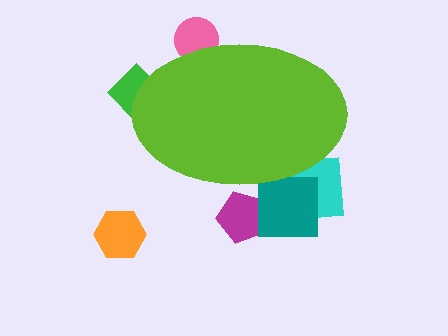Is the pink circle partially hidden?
Yes, the pink circle is partially hidden behind the lime ellipse.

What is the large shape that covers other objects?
A lime ellipse.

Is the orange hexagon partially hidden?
No, the orange hexagon is fully visible.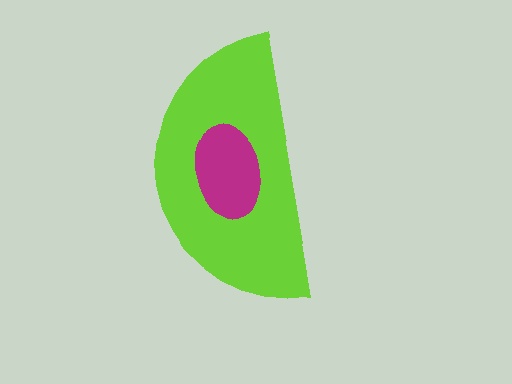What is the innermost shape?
The magenta ellipse.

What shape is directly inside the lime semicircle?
The magenta ellipse.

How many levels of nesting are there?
2.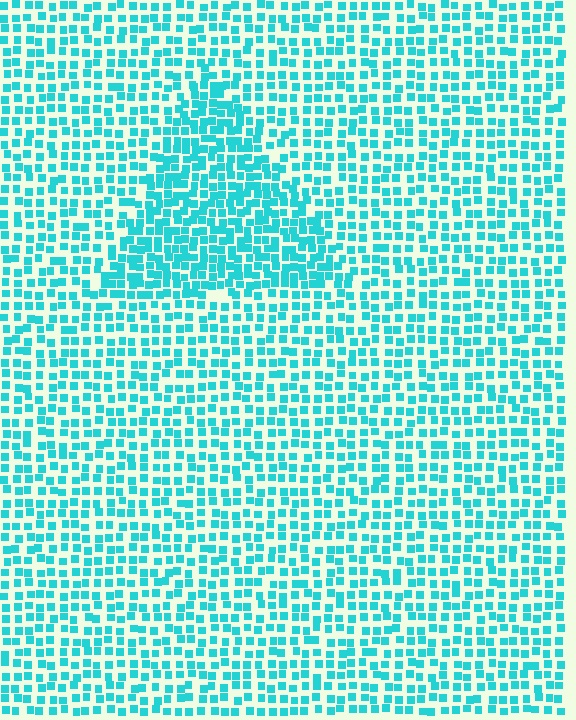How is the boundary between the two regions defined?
The boundary is defined by a change in element density (approximately 1.6x ratio). All elements are the same color, size, and shape.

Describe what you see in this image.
The image contains small cyan elements arranged at two different densities. A triangle-shaped region is visible where the elements are more densely packed than the surrounding area.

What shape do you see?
I see a triangle.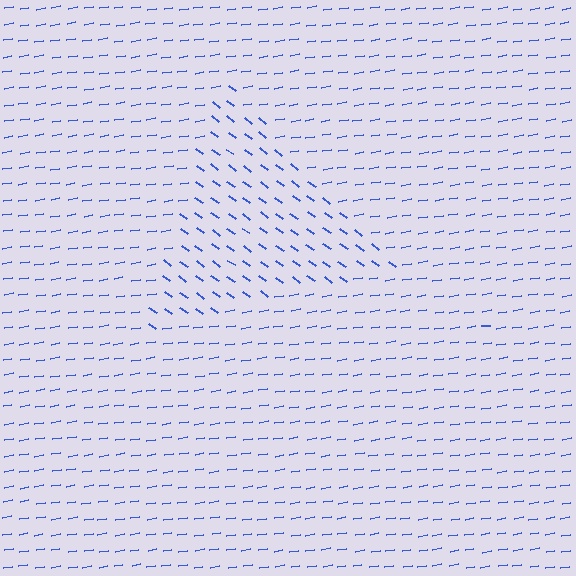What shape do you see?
I see a triangle.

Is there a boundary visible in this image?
Yes, there is a texture boundary formed by a change in line orientation.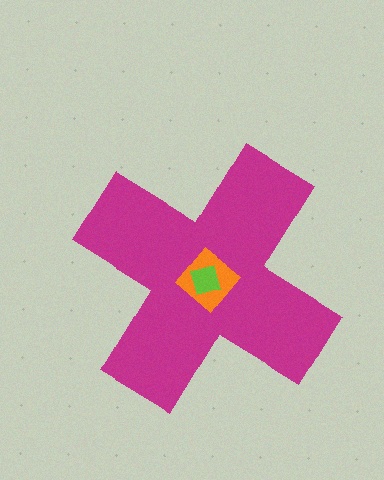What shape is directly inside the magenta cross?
The orange diamond.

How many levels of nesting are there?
3.